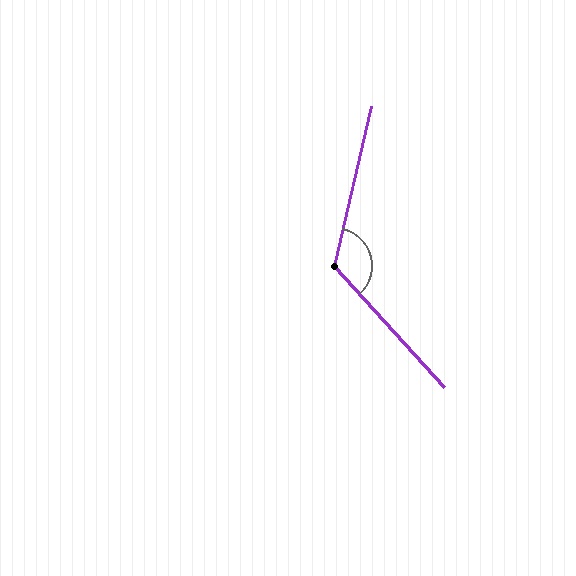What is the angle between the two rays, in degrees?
Approximately 125 degrees.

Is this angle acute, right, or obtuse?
It is obtuse.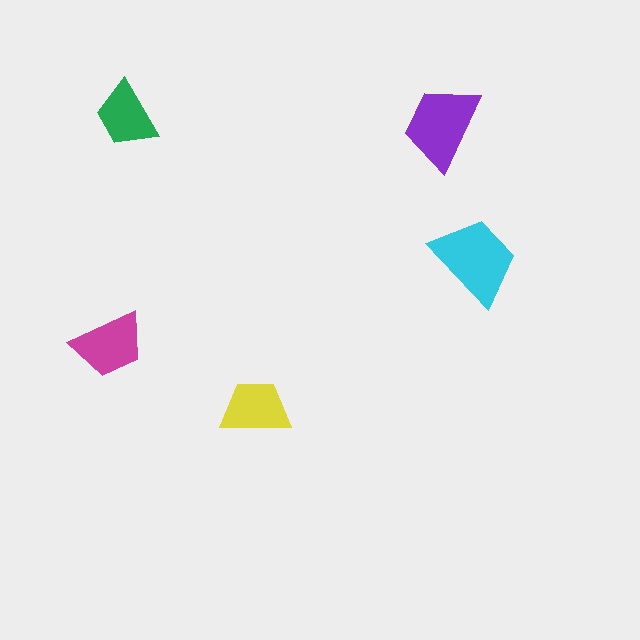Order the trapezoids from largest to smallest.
the cyan one, the purple one, the magenta one, the yellow one, the green one.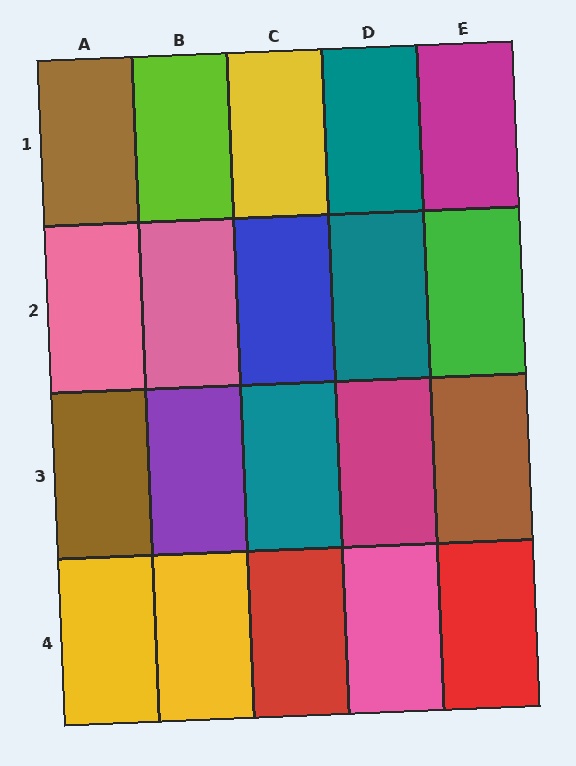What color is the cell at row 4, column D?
Pink.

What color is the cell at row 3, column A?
Brown.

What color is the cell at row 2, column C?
Blue.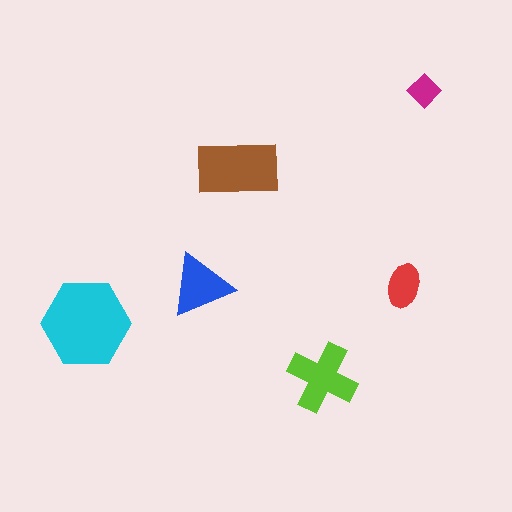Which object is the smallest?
The magenta diamond.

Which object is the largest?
The cyan hexagon.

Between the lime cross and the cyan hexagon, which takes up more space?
The cyan hexagon.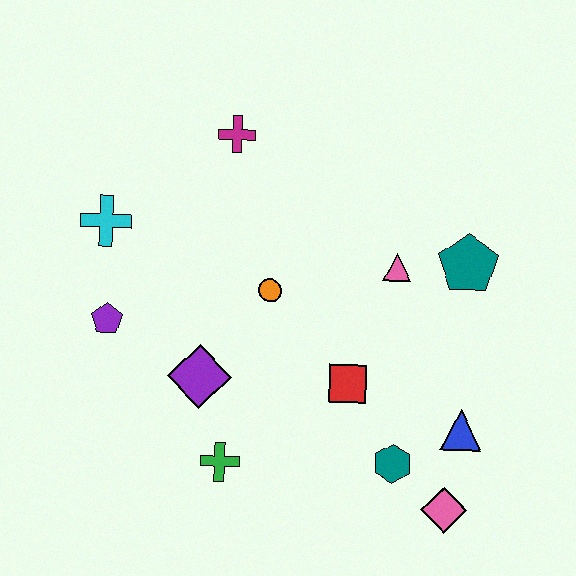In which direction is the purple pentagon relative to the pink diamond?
The purple pentagon is to the left of the pink diamond.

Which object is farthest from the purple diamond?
The teal pentagon is farthest from the purple diamond.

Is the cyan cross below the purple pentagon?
No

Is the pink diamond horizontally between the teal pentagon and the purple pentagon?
Yes